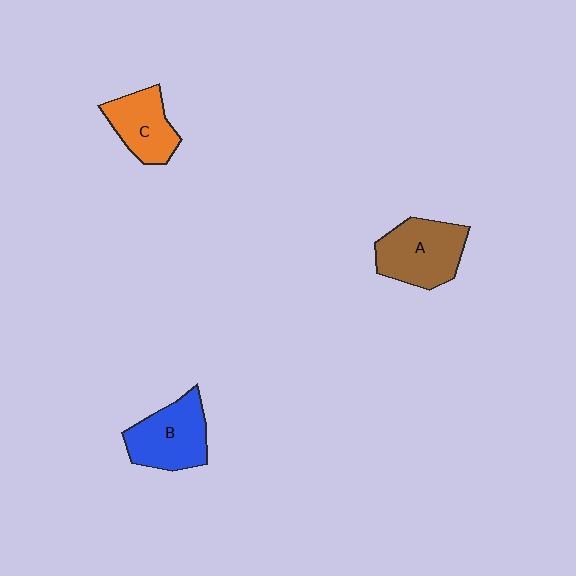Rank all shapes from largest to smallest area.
From largest to smallest: A (brown), B (blue), C (orange).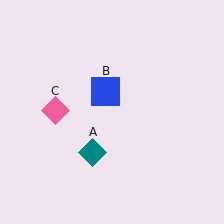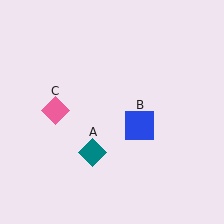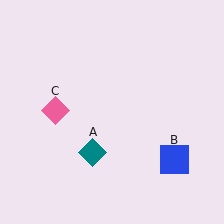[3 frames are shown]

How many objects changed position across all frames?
1 object changed position: blue square (object B).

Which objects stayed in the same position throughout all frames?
Teal diamond (object A) and pink diamond (object C) remained stationary.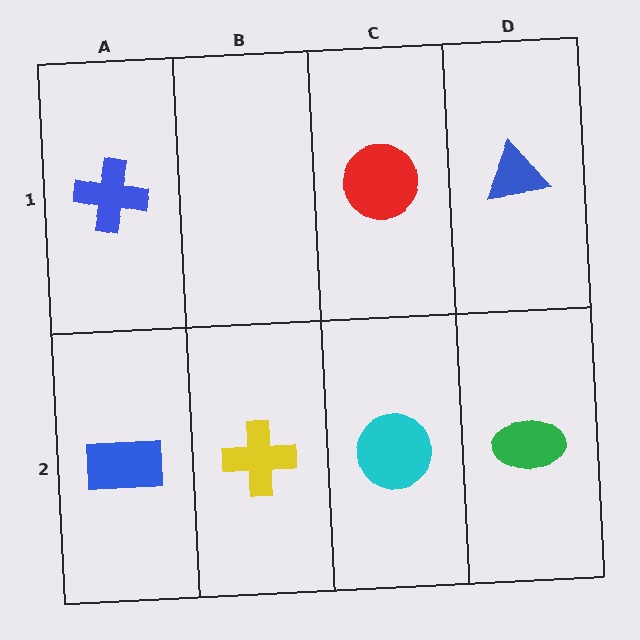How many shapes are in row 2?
4 shapes.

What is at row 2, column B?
A yellow cross.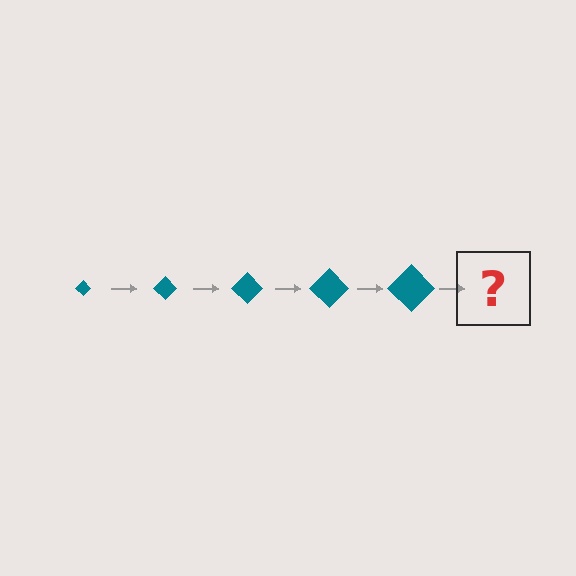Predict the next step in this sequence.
The next step is a teal diamond, larger than the previous one.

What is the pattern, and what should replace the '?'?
The pattern is that the diamond gets progressively larger each step. The '?' should be a teal diamond, larger than the previous one.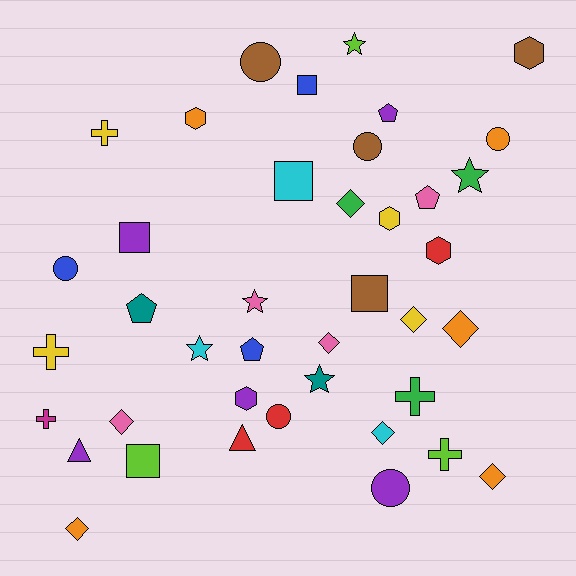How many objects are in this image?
There are 40 objects.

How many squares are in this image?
There are 5 squares.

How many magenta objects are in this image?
There is 1 magenta object.